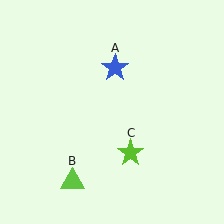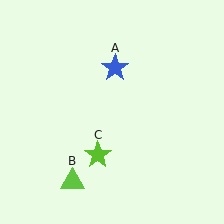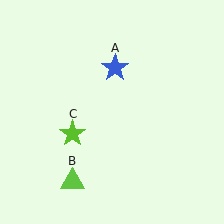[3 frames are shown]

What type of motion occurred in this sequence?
The lime star (object C) rotated clockwise around the center of the scene.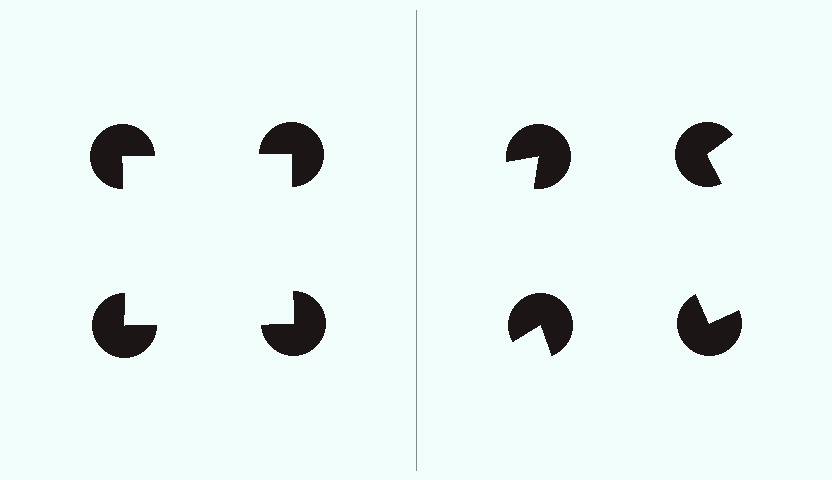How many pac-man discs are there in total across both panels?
8 — 4 on each side.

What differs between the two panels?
The pac-man discs are positioned identically on both sides; only the wedge orientations differ. On the left they align to a square; on the right they are misaligned.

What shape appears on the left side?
An illusory square.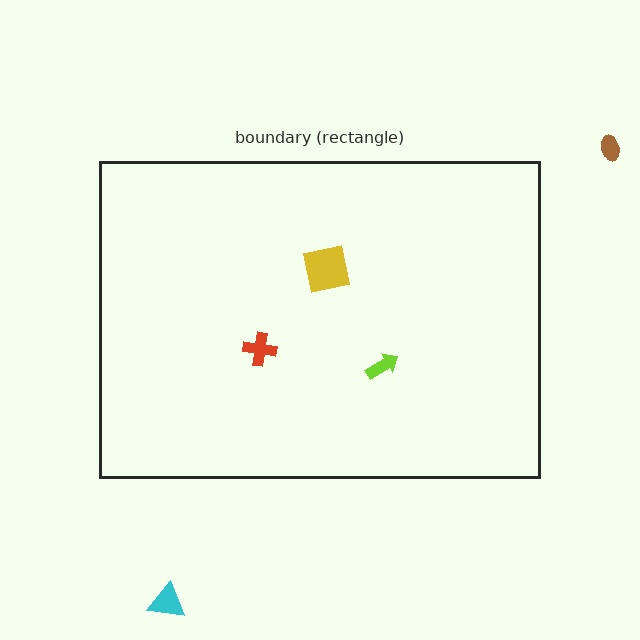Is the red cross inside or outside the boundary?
Inside.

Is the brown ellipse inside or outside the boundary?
Outside.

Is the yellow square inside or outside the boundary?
Inside.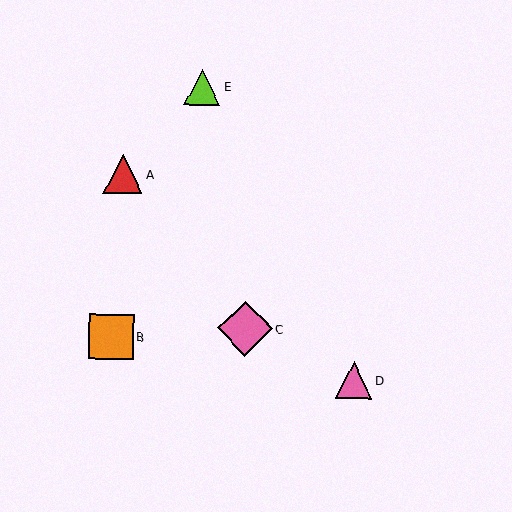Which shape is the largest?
The pink diamond (labeled C) is the largest.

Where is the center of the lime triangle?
The center of the lime triangle is at (202, 87).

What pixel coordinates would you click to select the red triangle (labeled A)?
Click at (123, 174) to select the red triangle A.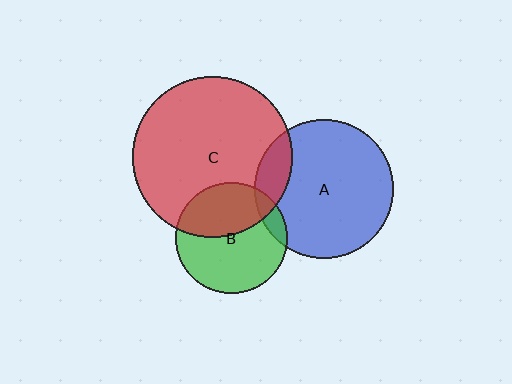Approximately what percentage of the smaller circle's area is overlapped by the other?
Approximately 40%.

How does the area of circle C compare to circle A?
Approximately 1.3 times.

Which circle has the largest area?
Circle C (red).